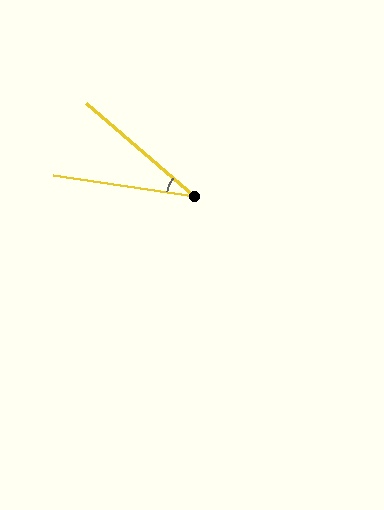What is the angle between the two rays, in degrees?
Approximately 32 degrees.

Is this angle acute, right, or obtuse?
It is acute.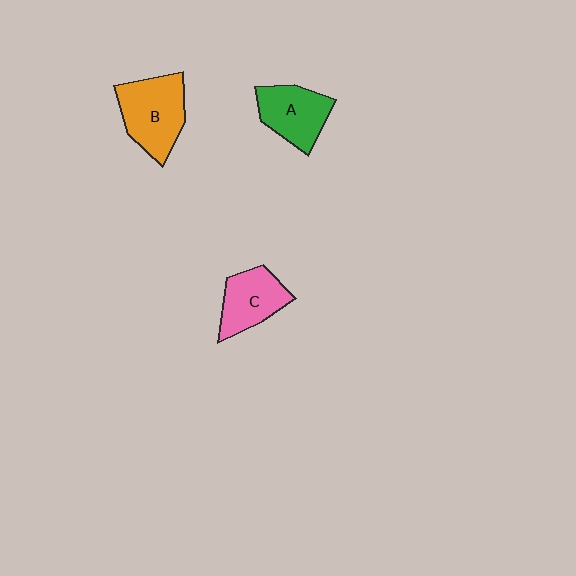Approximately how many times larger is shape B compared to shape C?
Approximately 1.3 times.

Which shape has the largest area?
Shape B (orange).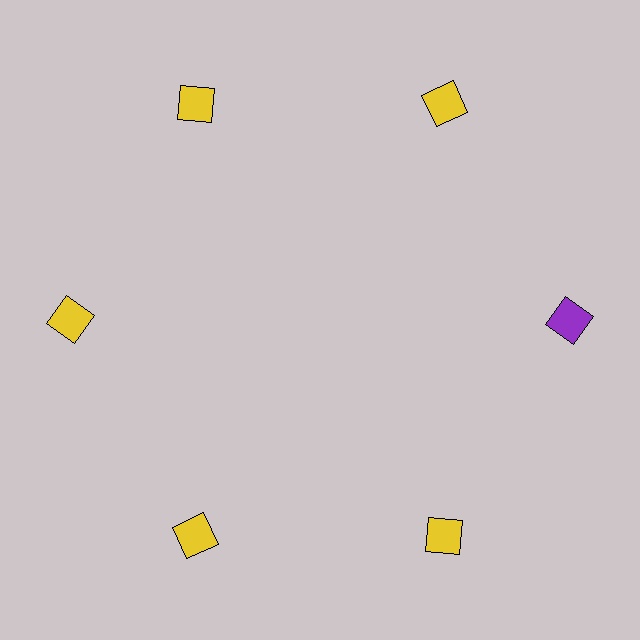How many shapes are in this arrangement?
There are 6 shapes arranged in a ring pattern.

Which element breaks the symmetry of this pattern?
The purple square at roughly the 3 o'clock position breaks the symmetry. All other shapes are yellow squares.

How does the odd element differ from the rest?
It has a different color: purple instead of yellow.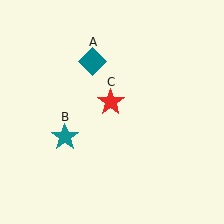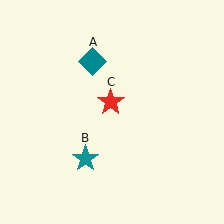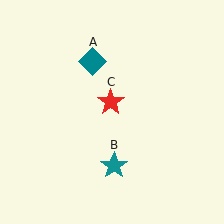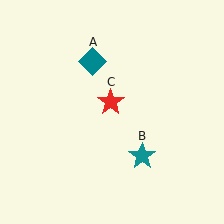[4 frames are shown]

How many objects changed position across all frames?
1 object changed position: teal star (object B).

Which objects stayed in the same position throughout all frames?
Teal diamond (object A) and red star (object C) remained stationary.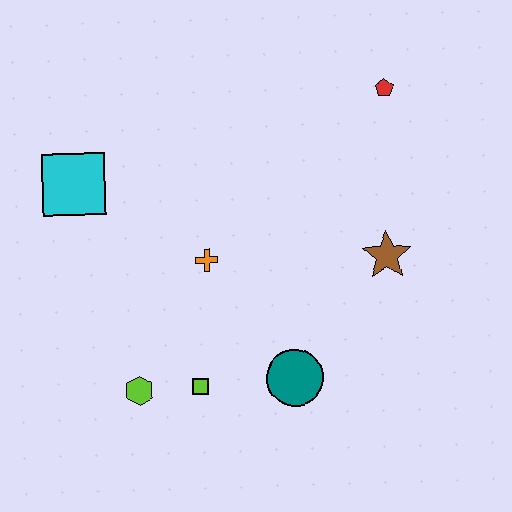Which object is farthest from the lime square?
The red pentagon is farthest from the lime square.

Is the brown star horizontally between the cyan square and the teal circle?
No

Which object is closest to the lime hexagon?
The lime square is closest to the lime hexagon.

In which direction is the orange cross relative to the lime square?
The orange cross is above the lime square.